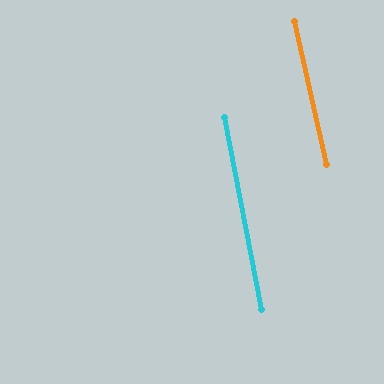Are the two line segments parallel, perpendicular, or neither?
Parallel — their directions differ by only 1.7°.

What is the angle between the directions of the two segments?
Approximately 2 degrees.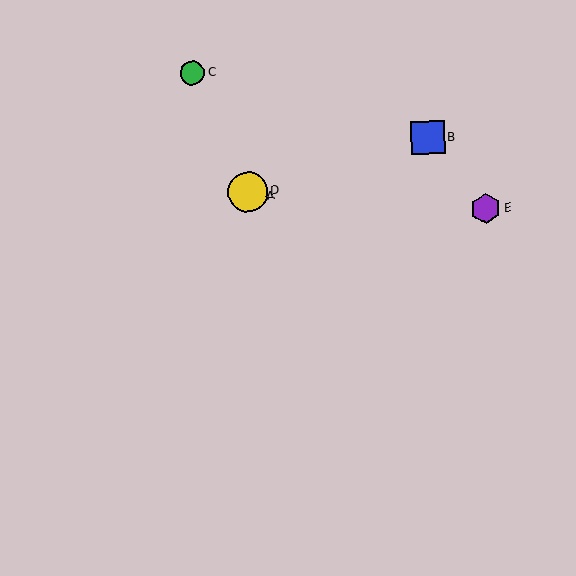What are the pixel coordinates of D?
Object D is at (247, 192).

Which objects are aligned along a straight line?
Objects A, C, D are aligned along a straight line.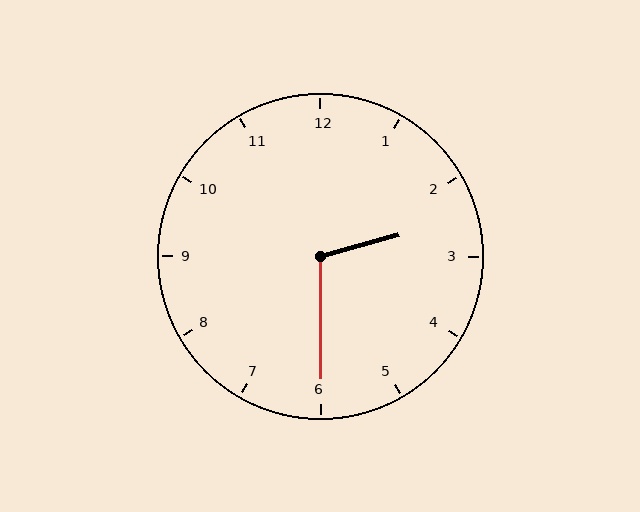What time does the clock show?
2:30.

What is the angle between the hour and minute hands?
Approximately 105 degrees.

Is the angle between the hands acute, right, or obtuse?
It is obtuse.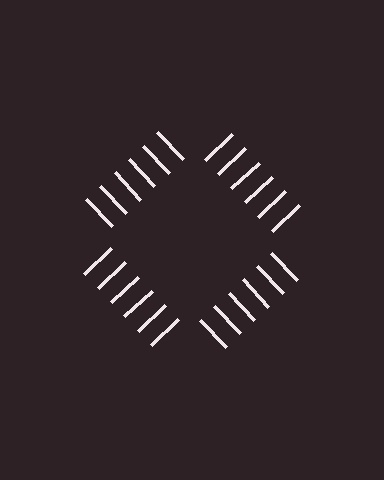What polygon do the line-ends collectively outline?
An illusory square — the line segments terminate on its edges but no continuous stroke is drawn.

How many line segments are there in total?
24 — 6 along each of the 4 edges.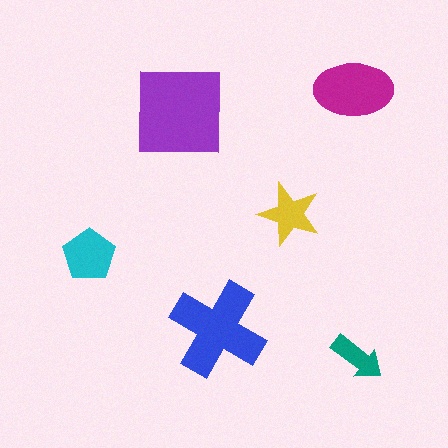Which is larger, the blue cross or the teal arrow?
The blue cross.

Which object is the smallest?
The teal arrow.